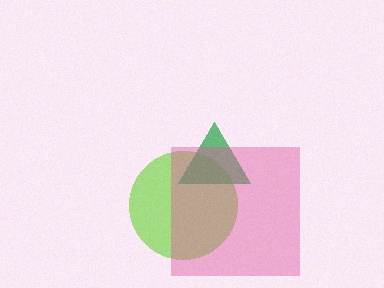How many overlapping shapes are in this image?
There are 3 overlapping shapes in the image.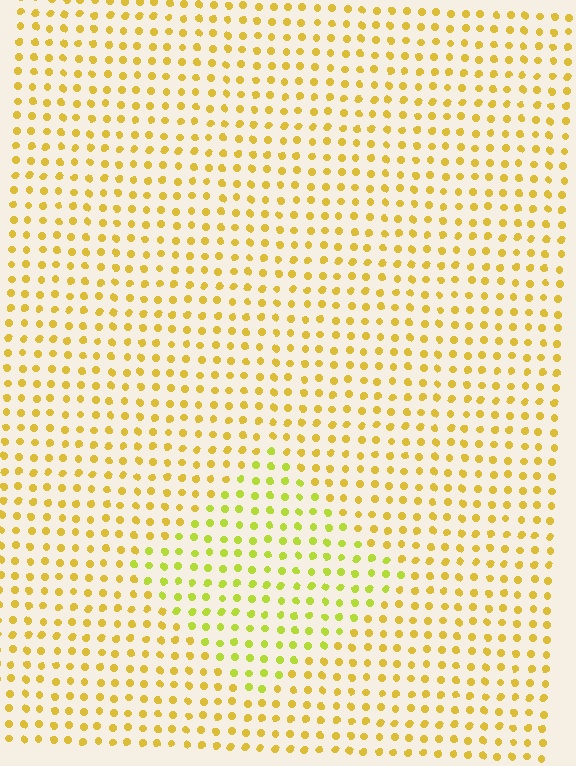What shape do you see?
I see a diamond.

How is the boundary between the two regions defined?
The boundary is defined purely by a slight shift in hue (about 26 degrees). Spacing, size, and orientation are identical on both sides.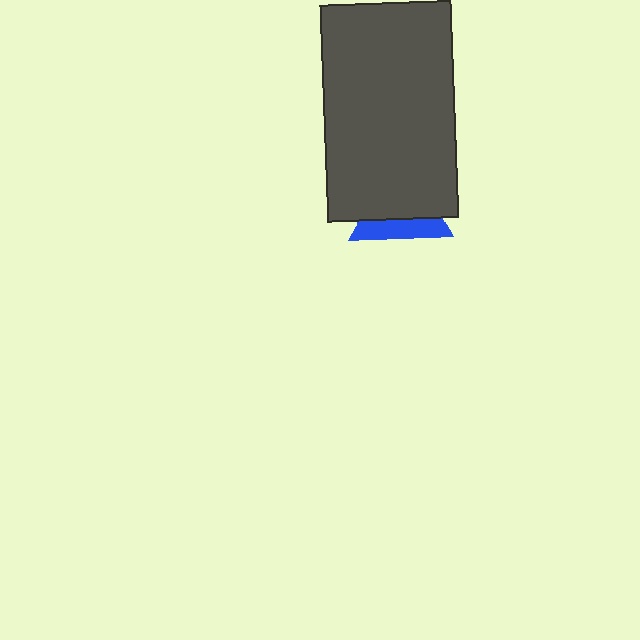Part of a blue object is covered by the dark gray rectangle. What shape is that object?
It is a triangle.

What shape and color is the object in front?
The object in front is a dark gray rectangle.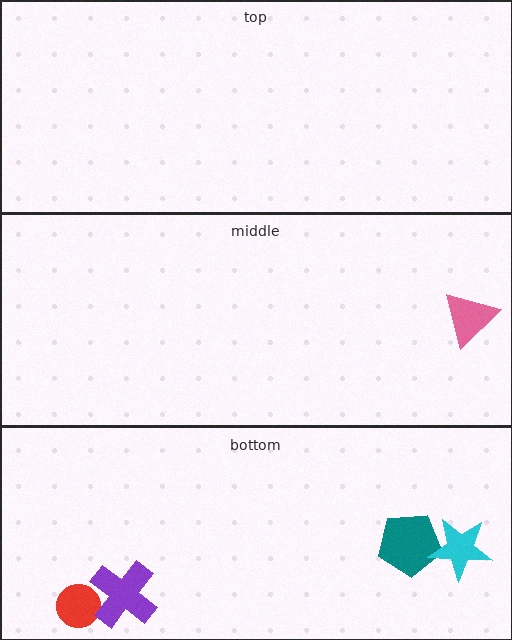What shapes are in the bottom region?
The red circle, the teal pentagon, the cyan star, the purple cross.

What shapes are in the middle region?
The pink triangle.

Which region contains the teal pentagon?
The bottom region.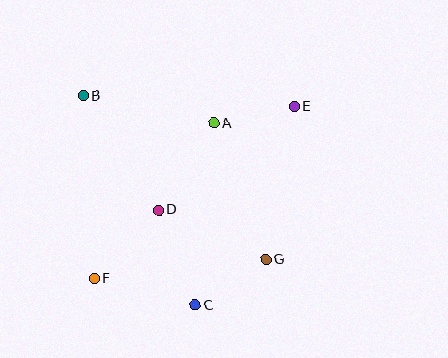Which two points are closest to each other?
Points A and E are closest to each other.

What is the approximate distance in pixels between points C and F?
The distance between C and F is approximately 104 pixels.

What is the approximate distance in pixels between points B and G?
The distance between B and G is approximately 245 pixels.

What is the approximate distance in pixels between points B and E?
The distance between B and E is approximately 211 pixels.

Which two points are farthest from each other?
Points E and F are farthest from each other.